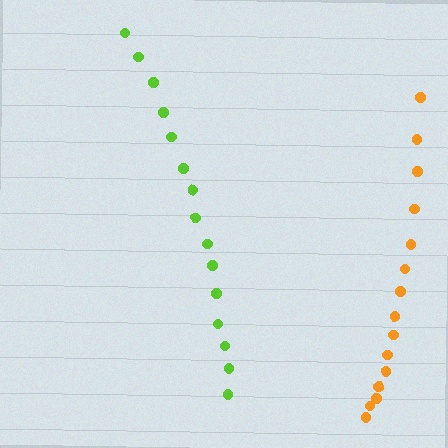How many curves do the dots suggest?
There are 2 distinct paths.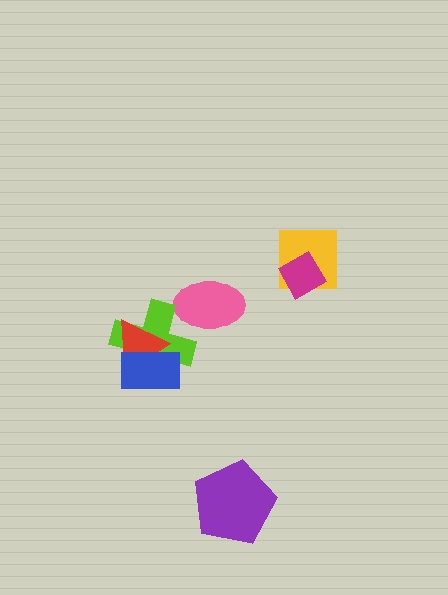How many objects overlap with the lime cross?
3 objects overlap with the lime cross.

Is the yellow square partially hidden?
Yes, it is partially covered by another shape.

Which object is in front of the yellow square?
The magenta diamond is in front of the yellow square.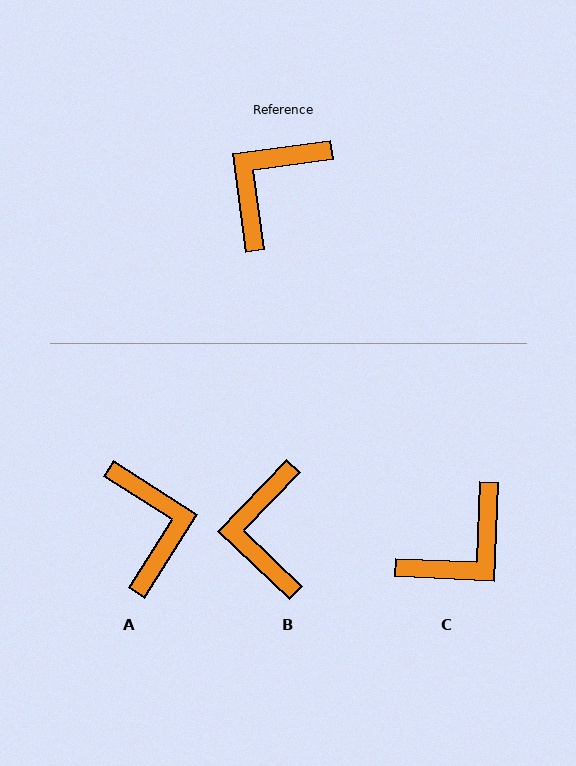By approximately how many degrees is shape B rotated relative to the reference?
Approximately 39 degrees counter-clockwise.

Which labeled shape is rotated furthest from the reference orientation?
C, about 170 degrees away.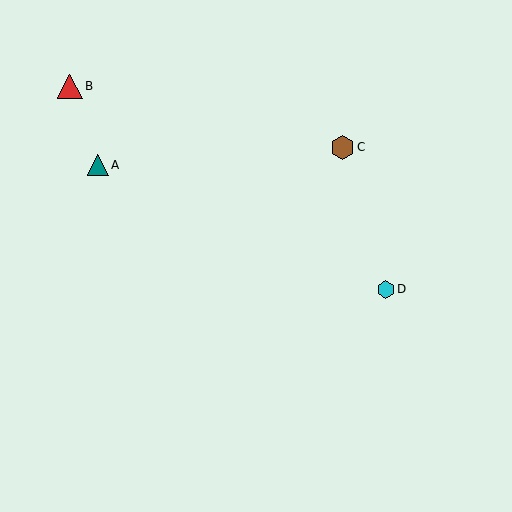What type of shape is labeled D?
Shape D is a cyan hexagon.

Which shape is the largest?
The red triangle (labeled B) is the largest.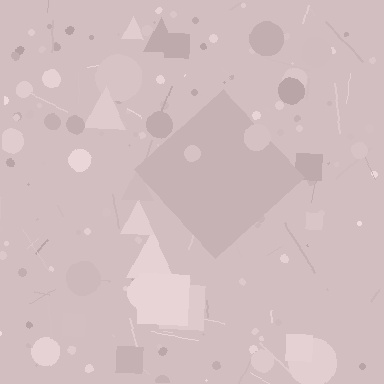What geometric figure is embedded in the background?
A diamond is embedded in the background.